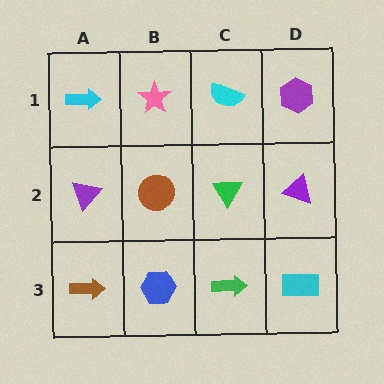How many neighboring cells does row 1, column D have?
2.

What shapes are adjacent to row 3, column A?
A purple triangle (row 2, column A), a blue hexagon (row 3, column B).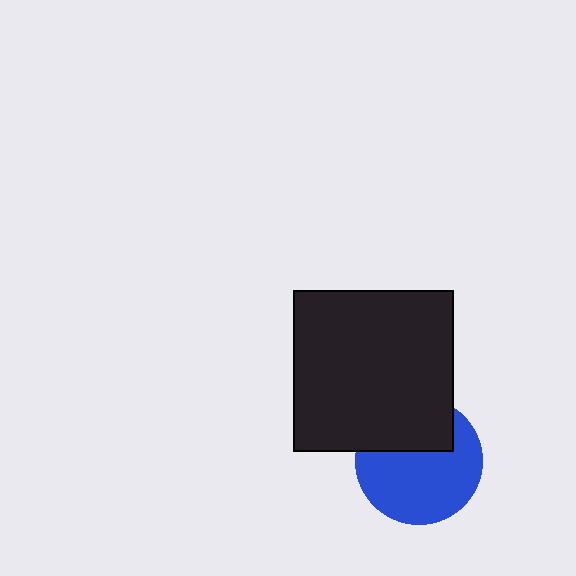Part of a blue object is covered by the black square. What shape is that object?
It is a circle.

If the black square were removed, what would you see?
You would see the complete blue circle.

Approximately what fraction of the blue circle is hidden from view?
Roughly 34% of the blue circle is hidden behind the black square.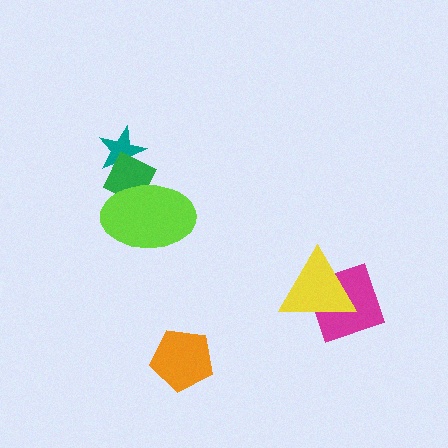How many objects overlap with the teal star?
1 object overlaps with the teal star.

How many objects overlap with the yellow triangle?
1 object overlaps with the yellow triangle.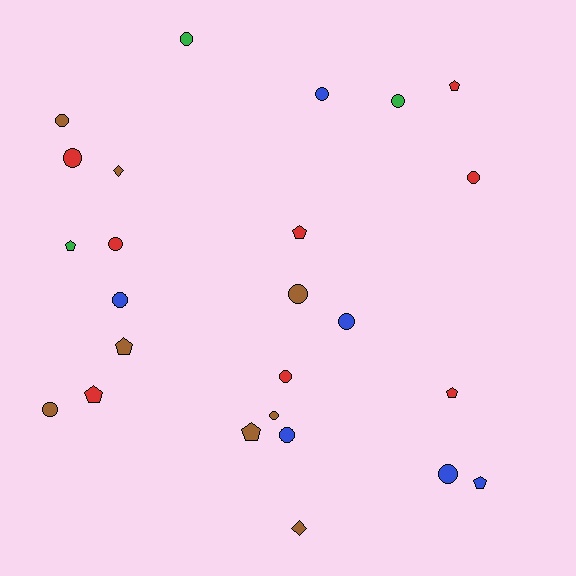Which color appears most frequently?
Brown, with 8 objects.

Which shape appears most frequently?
Circle, with 15 objects.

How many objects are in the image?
There are 25 objects.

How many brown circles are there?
There are 4 brown circles.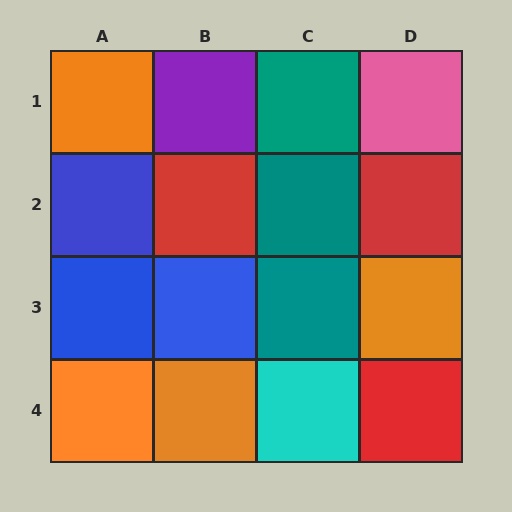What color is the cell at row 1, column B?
Purple.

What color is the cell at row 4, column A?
Orange.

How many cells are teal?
3 cells are teal.